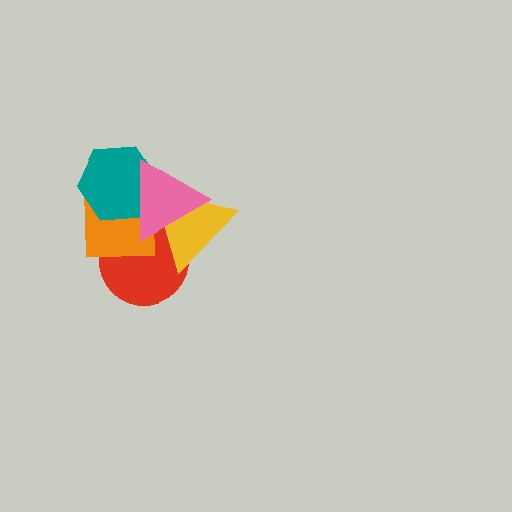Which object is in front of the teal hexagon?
The pink triangle is in front of the teal hexagon.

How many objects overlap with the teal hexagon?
2 objects overlap with the teal hexagon.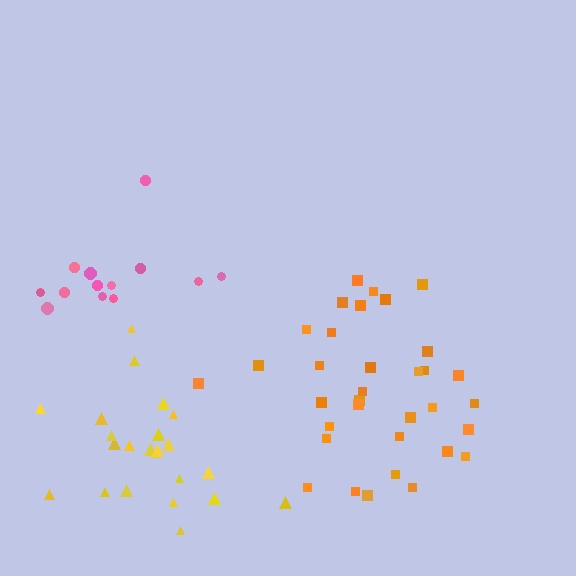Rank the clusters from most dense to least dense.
orange, yellow, pink.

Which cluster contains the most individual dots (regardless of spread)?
Orange (35).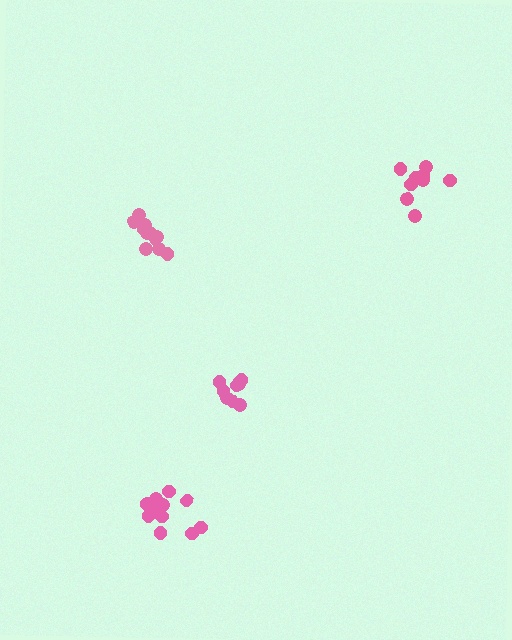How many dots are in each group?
Group 1: 9 dots, Group 2: 12 dots, Group 3: 11 dots, Group 4: 9 dots (41 total).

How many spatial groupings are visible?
There are 4 spatial groupings.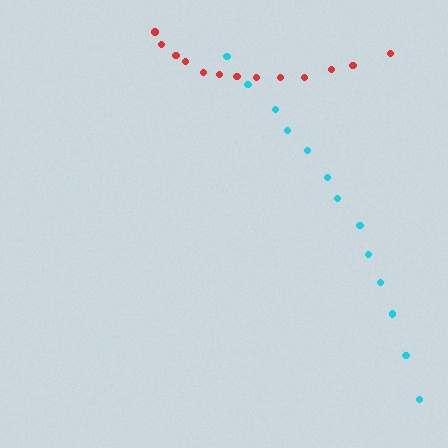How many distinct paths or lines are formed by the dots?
There are 2 distinct paths.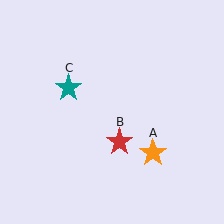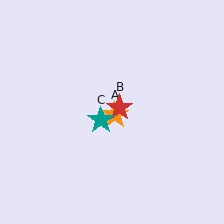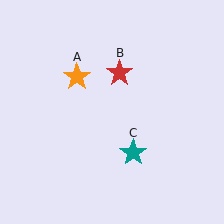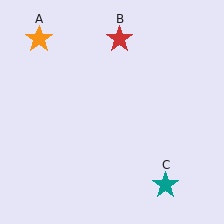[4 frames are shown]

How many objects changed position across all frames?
3 objects changed position: orange star (object A), red star (object B), teal star (object C).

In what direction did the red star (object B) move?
The red star (object B) moved up.